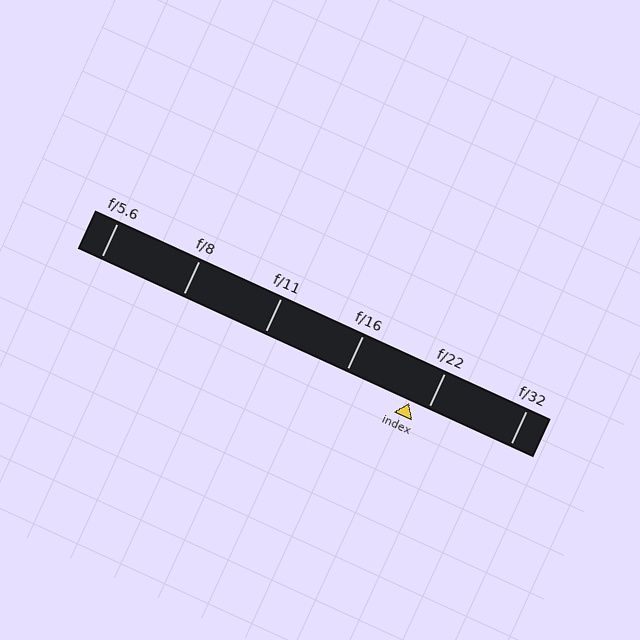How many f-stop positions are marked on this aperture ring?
There are 6 f-stop positions marked.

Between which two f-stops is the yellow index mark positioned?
The index mark is between f/16 and f/22.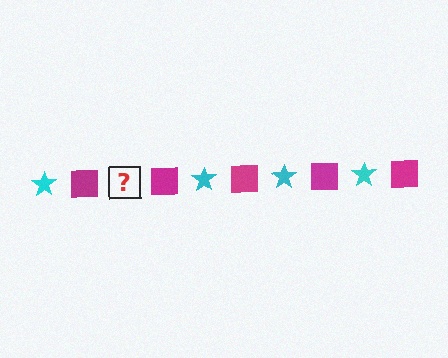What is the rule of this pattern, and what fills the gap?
The rule is that the pattern alternates between cyan star and magenta square. The gap should be filled with a cyan star.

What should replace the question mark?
The question mark should be replaced with a cyan star.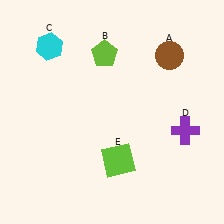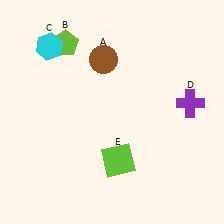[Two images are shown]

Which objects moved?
The objects that moved are: the brown circle (A), the lime pentagon (B), the purple cross (D).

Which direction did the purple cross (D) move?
The purple cross (D) moved up.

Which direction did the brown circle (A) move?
The brown circle (A) moved left.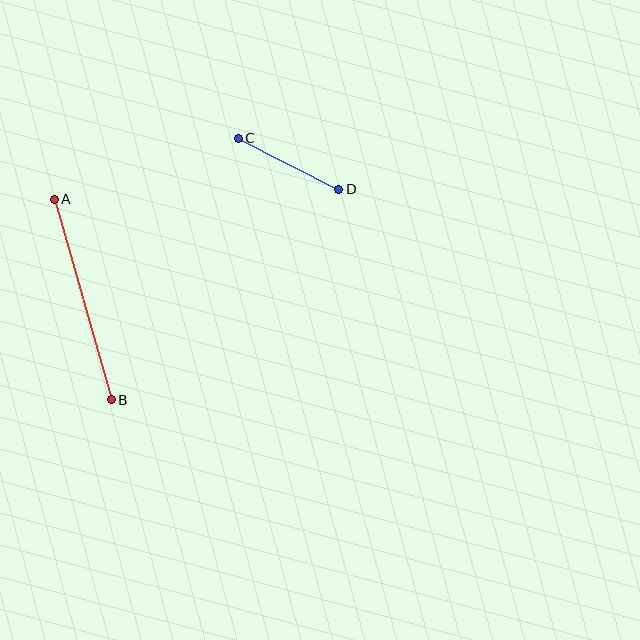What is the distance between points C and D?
The distance is approximately 113 pixels.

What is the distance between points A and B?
The distance is approximately 208 pixels.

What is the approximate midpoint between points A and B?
The midpoint is at approximately (83, 299) pixels.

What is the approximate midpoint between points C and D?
The midpoint is at approximately (289, 164) pixels.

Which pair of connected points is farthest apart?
Points A and B are farthest apart.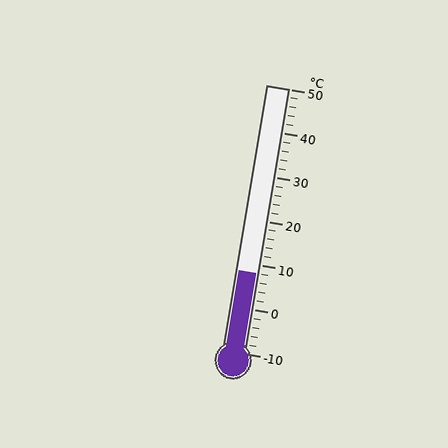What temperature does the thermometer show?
The thermometer shows approximately 8°C.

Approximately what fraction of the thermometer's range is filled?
The thermometer is filled to approximately 30% of its range.